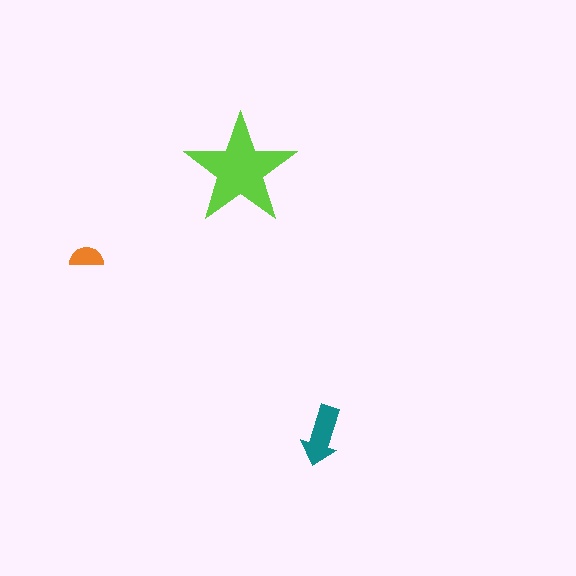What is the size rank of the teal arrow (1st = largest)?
2nd.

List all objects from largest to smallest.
The lime star, the teal arrow, the orange semicircle.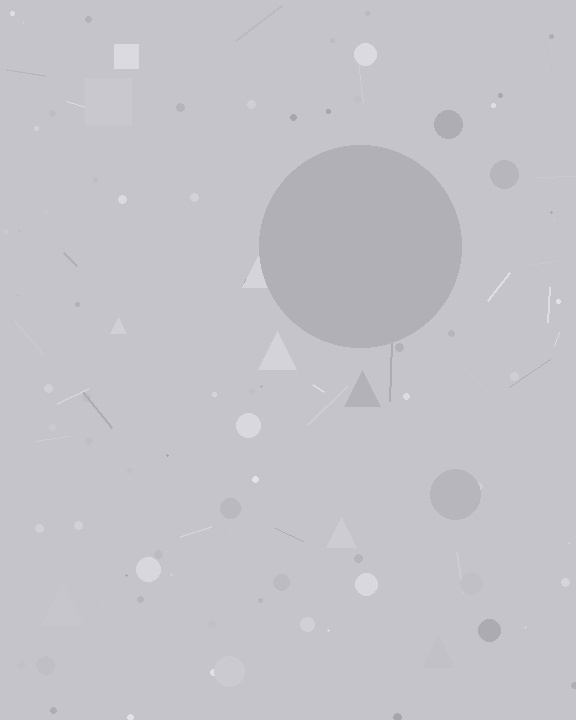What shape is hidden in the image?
A circle is hidden in the image.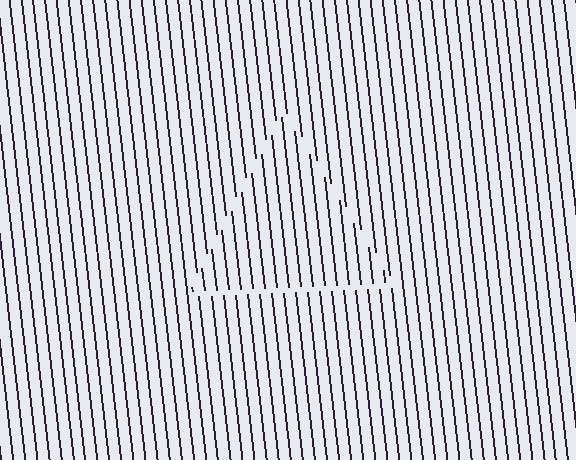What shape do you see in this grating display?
An illusory triangle. The interior of the shape contains the same grating, shifted by half a period — the contour is defined by the phase discontinuity where line-ends from the inner and outer gratings abut.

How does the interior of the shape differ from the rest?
The interior of the shape contains the same grating, shifted by half a period — the contour is defined by the phase discontinuity where line-ends from the inner and outer gratings abut.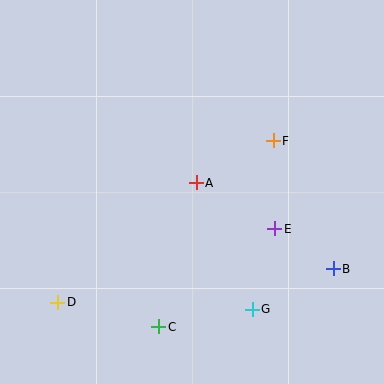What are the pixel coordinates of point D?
Point D is at (58, 302).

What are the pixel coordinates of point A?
Point A is at (196, 183).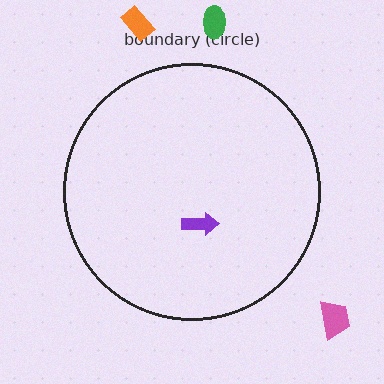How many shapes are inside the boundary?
1 inside, 3 outside.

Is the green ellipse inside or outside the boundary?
Outside.